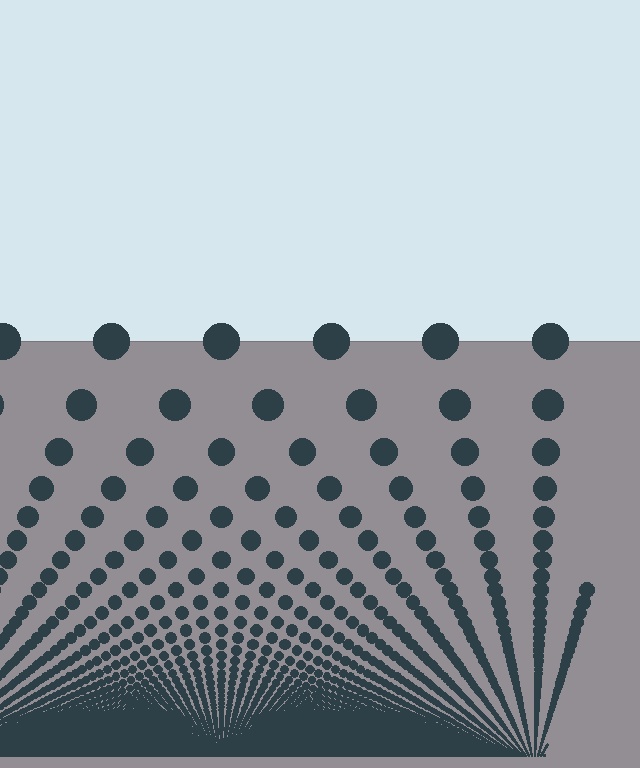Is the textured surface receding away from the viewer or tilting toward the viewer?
The surface appears to tilt toward the viewer. Texture elements get larger and sparser toward the top.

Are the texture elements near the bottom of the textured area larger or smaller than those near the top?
Smaller. The gradient is inverted — elements near the bottom are smaller and denser.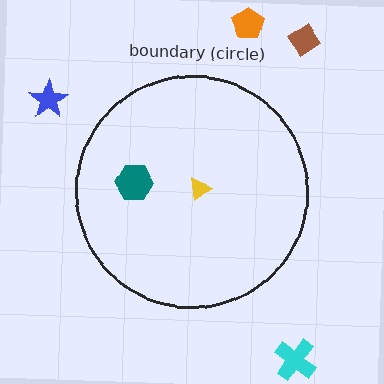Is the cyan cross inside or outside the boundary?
Outside.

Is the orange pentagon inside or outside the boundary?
Outside.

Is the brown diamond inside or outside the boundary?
Outside.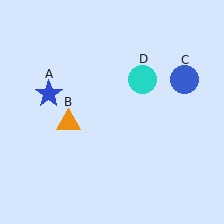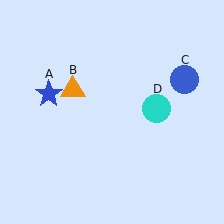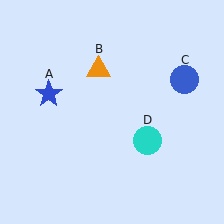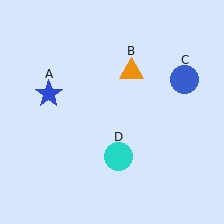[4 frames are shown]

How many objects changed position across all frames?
2 objects changed position: orange triangle (object B), cyan circle (object D).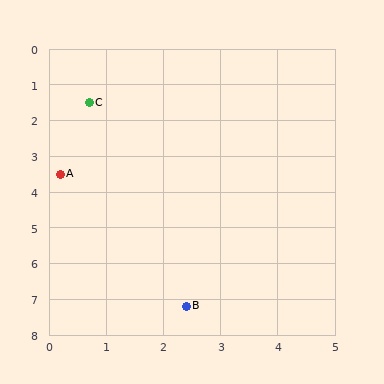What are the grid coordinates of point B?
Point B is at approximately (2.4, 7.2).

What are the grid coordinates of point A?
Point A is at approximately (0.2, 3.5).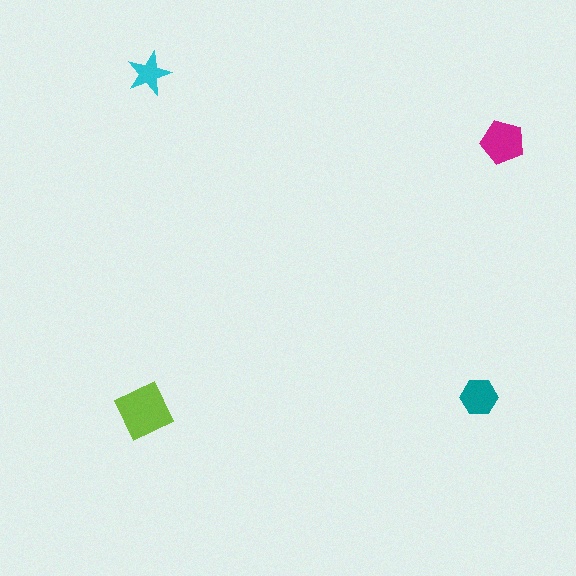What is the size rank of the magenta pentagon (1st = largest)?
2nd.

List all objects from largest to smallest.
The lime square, the magenta pentagon, the teal hexagon, the cyan star.